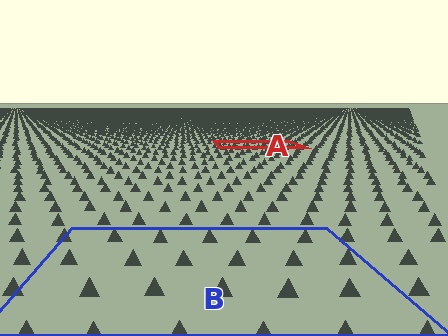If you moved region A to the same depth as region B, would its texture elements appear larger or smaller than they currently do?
They would appear larger. At a closer depth, the same texture elements are projected at a bigger on-screen size.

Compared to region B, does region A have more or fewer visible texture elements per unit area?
Region A has more texture elements per unit area — they are packed more densely because it is farther away.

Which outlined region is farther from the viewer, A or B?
Region A is farther from the viewer — the texture elements inside it appear smaller and more densely packed.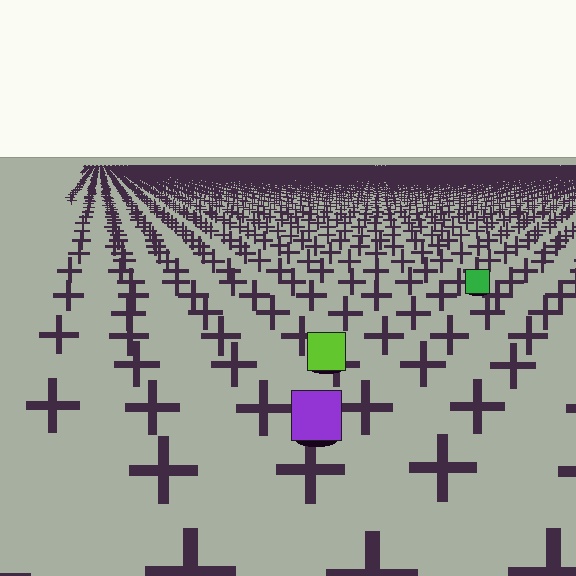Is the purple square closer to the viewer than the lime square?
Yes. The purple square is closer — you can tell from the texture gradient: the ground texture is coarser near it.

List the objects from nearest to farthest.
From nearest to farthest: the purple square, the lime square, the green square.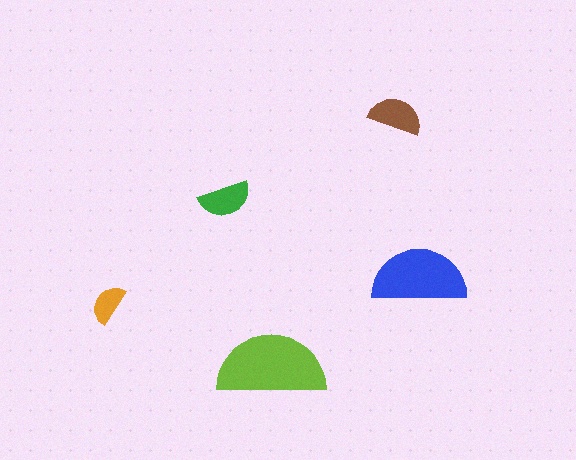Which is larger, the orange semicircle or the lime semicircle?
The lime one.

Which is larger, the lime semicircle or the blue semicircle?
The lime one.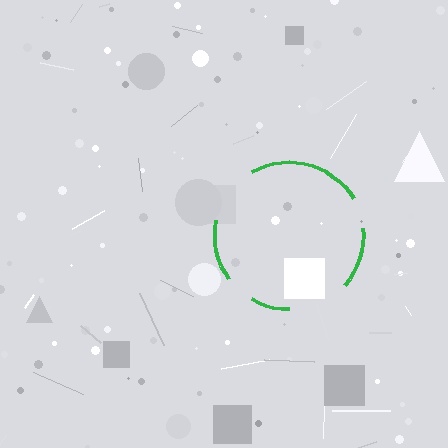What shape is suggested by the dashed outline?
The dashed outline suggests a circle.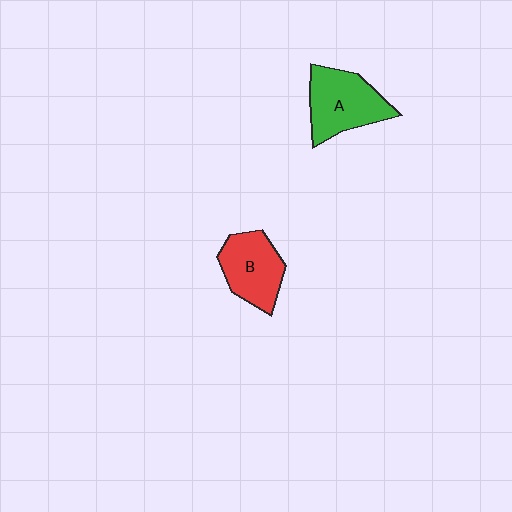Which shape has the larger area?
Shape A (green).